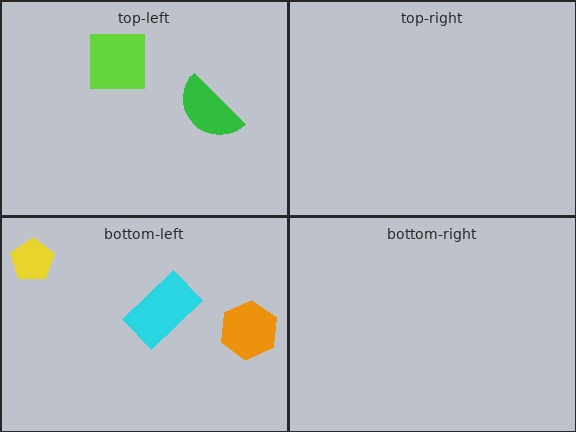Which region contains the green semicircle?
The top-left region.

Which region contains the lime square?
The top-left region.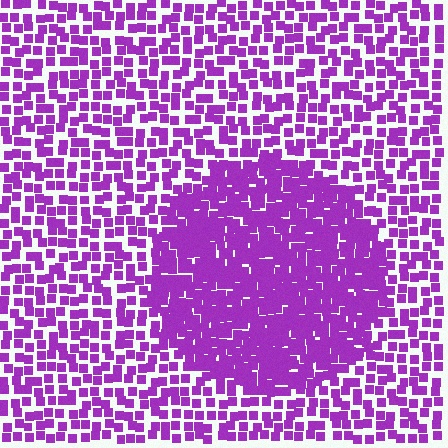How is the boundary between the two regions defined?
The boundary is defined by a change in element density (approximately 2.0x ratio). All elements are the same color, size, and shape.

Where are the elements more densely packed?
The elements are more densely packed inside the circle boundary.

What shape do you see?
I see a circle.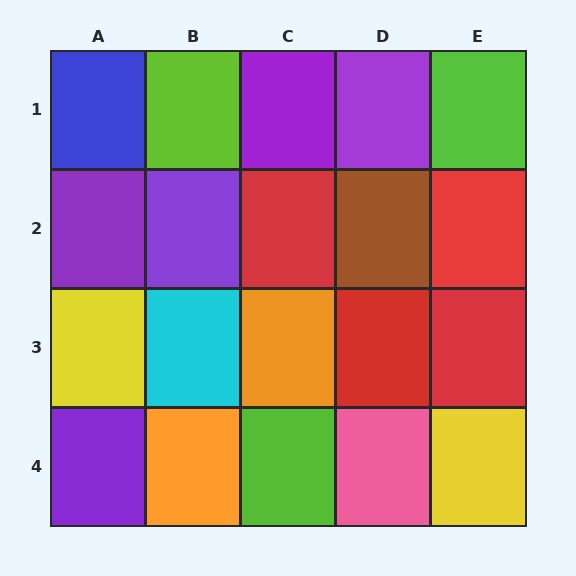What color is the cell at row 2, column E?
Red.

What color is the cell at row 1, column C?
Purple.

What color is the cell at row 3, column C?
Orange.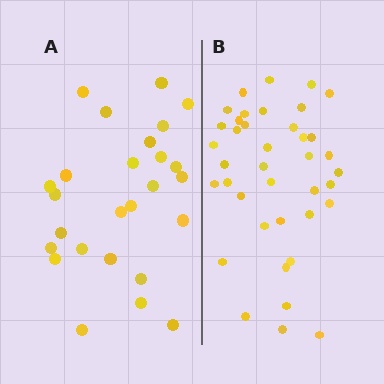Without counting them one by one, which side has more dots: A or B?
Region B (the right region) has more dots.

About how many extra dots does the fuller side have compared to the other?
Region B has approximately 15 more dots than region A.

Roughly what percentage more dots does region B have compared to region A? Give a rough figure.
About 50% more.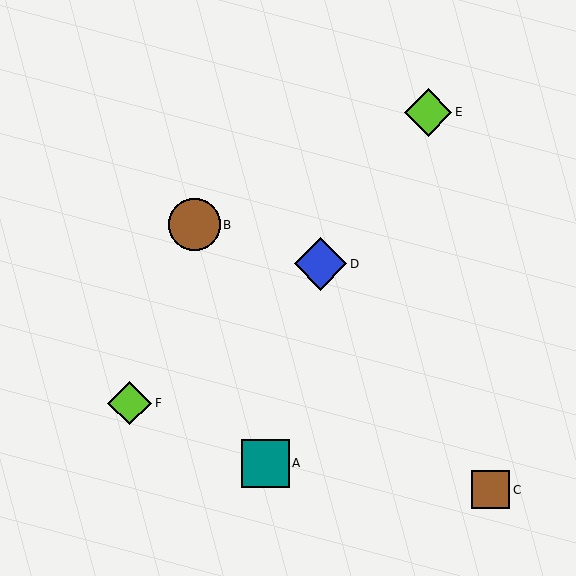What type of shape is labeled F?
Shape F is a lime diamond.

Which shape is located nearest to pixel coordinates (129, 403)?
The lime diamond (labeled F) at (130, 403) is nearest to that location.